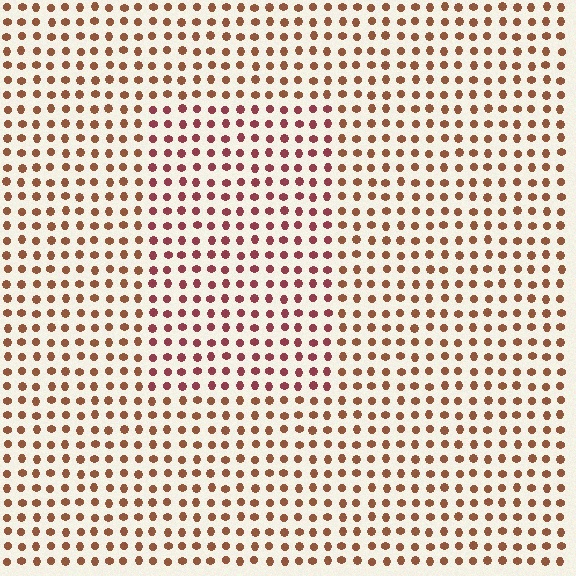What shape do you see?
I see a rectangle.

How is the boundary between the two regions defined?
The boundary is defined purely by a slight shift in hue (about 30 degrees). Spacing, size, and orientation are identical on both sides.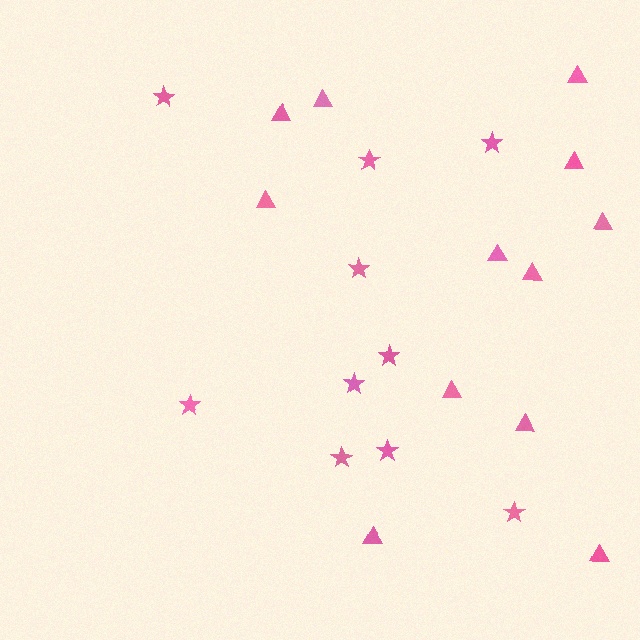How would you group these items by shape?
There are 2 groups: one group of stars (10) and one group of triangles (12).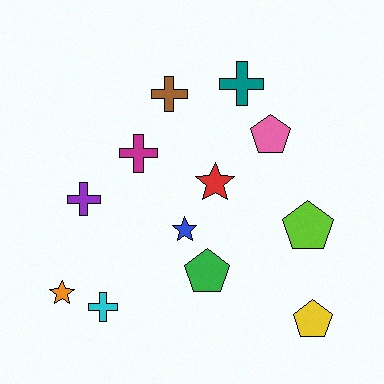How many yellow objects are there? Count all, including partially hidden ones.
There is 1 yellow object.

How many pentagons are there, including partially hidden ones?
There are 4 pentagons.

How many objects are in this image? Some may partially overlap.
There are 12 objects.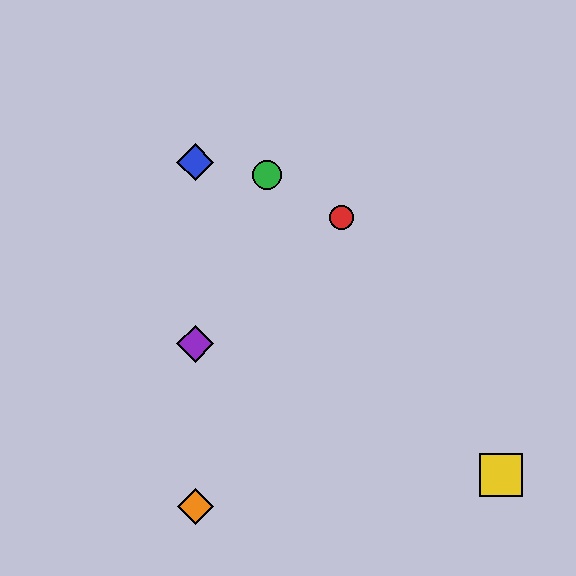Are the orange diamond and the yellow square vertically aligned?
No, the orange diamond is at x≈195 and the yellow square is at x≈501.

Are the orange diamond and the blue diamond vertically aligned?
Yes, both are at x≈195.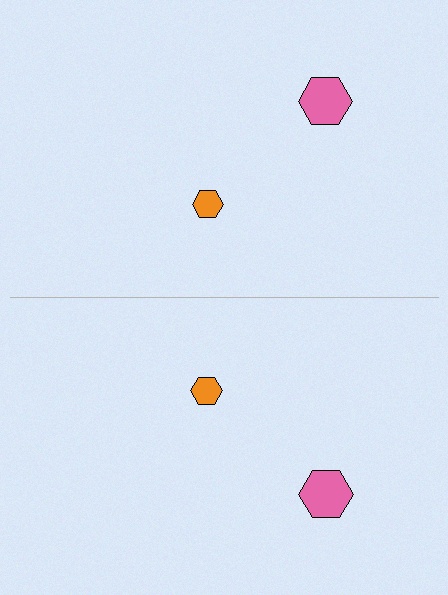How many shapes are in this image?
There are 4 shapes in this image.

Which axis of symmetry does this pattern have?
The pattern has a horizontal axis of symmetry running through the center of the image.